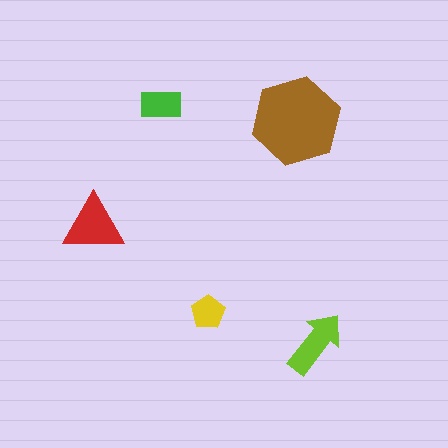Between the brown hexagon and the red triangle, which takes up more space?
The brown hexagon.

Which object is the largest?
The brown hexagon.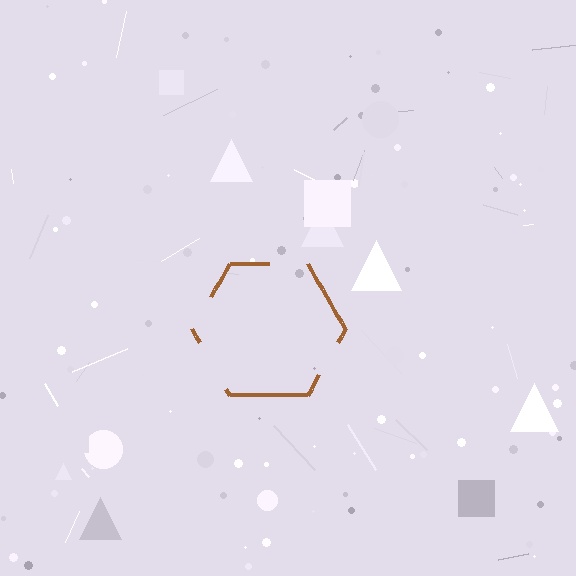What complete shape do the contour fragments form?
The contour fragments form a hexagon.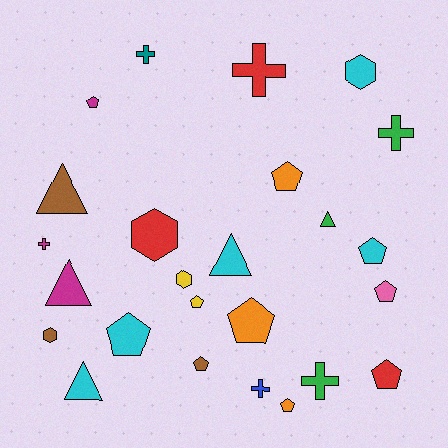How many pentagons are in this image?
There are 10 pentagons.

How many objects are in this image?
There are 25 objects.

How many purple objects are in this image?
There are no purple objects.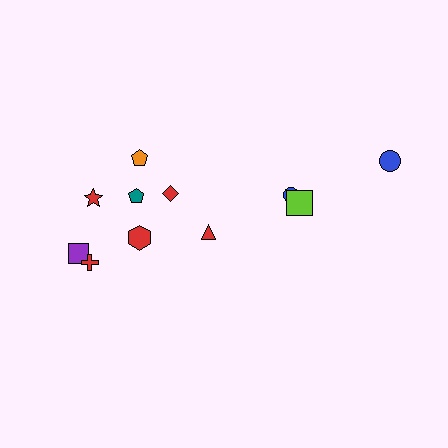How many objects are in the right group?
There are 3 objects.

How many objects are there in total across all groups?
There are 11 objects.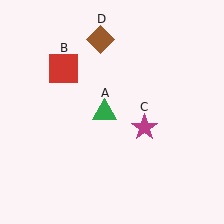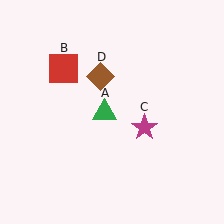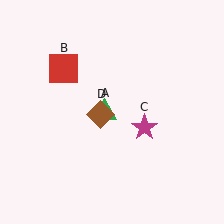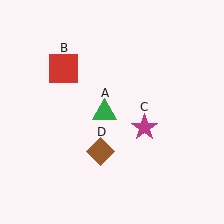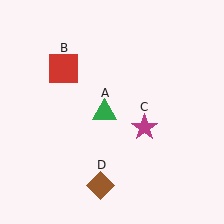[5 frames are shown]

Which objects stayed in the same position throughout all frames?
Green triangle (object A) and red square (object B) and magenta star (object C) remained stationary.